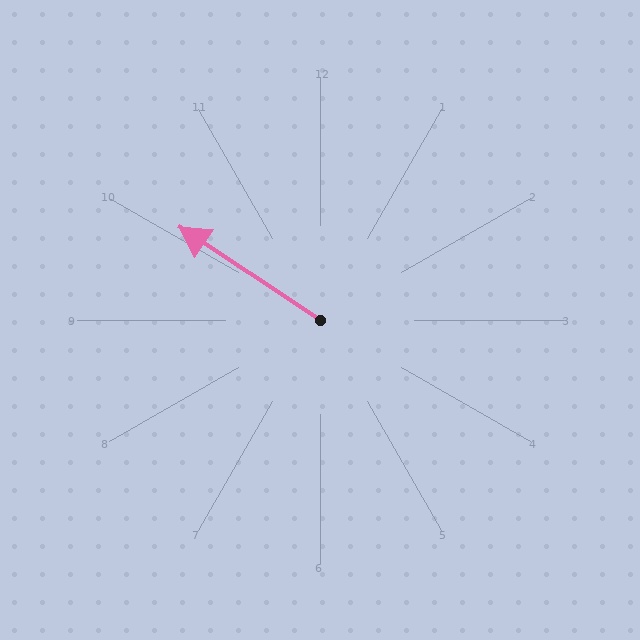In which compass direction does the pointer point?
Northwest.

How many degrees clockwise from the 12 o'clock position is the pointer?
Approximately 303 degrees.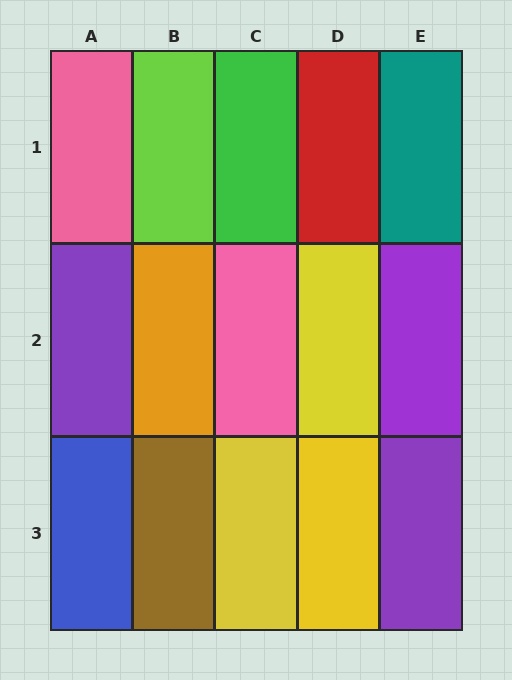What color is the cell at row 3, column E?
Purple.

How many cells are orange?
1 cell is orange.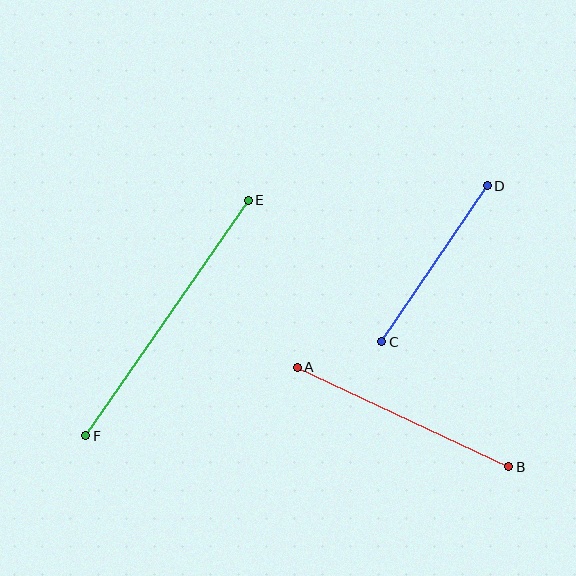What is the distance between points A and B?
The distance is approximately 234 pixels.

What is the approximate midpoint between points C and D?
The midpoint is at approximately (434, 264) pixels.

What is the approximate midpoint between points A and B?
The midpoint is at approximately (403, 417) pixels.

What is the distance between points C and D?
The distance is approximately 188 pixels.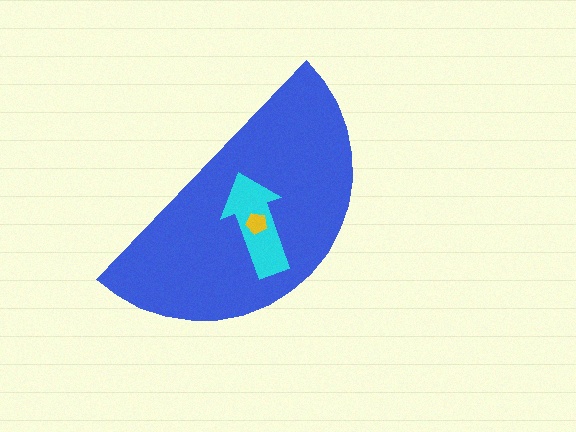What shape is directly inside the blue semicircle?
The cyan arrow.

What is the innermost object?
The yellow pentagon.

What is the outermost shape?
The blue semicircle.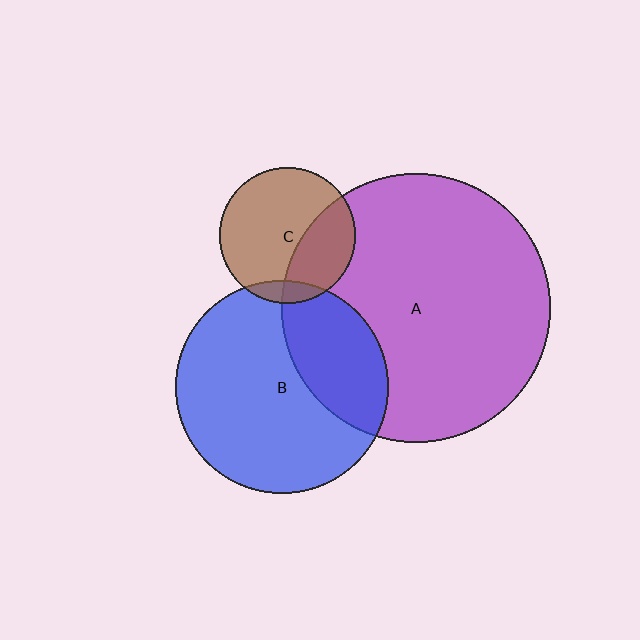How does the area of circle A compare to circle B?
Approximately 1.6 times.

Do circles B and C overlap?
Yes.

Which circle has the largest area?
Circle A (purple).